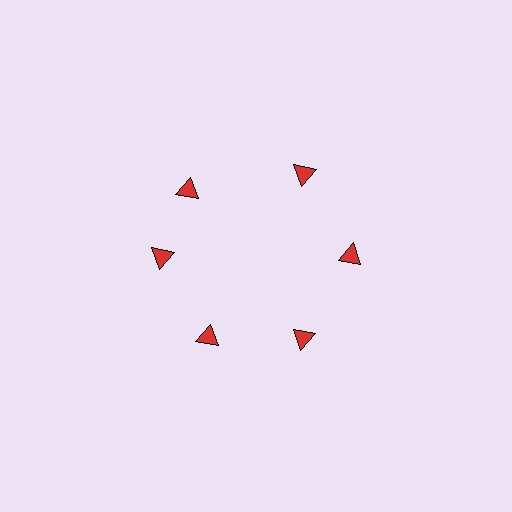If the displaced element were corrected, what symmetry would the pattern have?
It would have 6-fold rotational symmetry — the pattern would map onto itself every 60 degrees.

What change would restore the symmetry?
The symmetry would be restored by rotating it back into even spacing with its neighbors so that all 6 triangles sit at equal angles and equal distance from the center.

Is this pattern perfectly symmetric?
No. The 6 red triangles are arranged in a ring, but one element near the 11 o'clock position is rotated out of alignment along the ring, breaking the 6-fold rotational symmetry.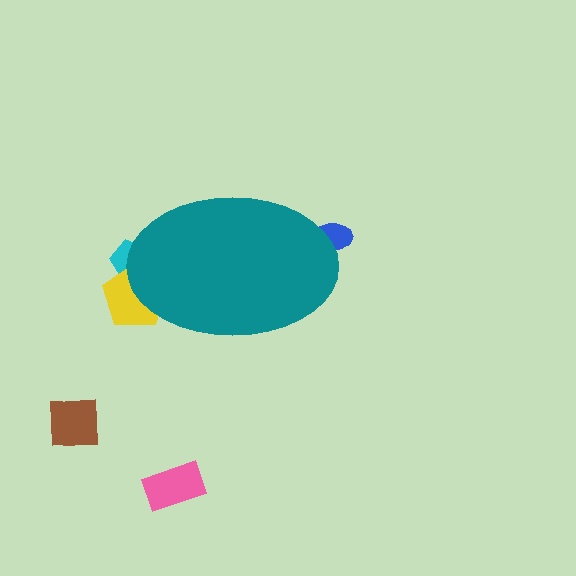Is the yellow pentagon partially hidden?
Yes, the yellow pentagon is partially hidden behind the teal ellipse.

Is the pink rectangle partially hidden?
No, the pink rectangle is fully visible.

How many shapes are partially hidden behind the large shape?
3 shapes are partially hidden.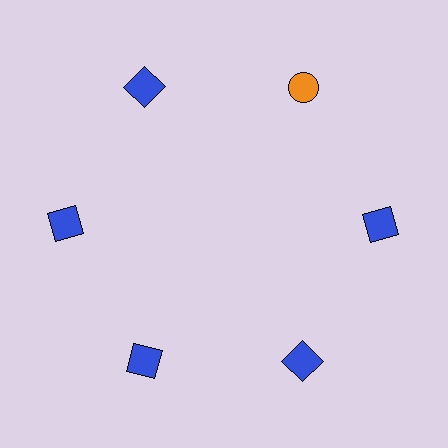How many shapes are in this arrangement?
There are 6 shapes arranged in a ring pattern.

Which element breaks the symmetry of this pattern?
The orange circle at roughly the 1 o'clock position breaks the symmetry. All other shapes are blue squares.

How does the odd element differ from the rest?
It differs in both color (orange instead of blue) and shape (circle instead of square).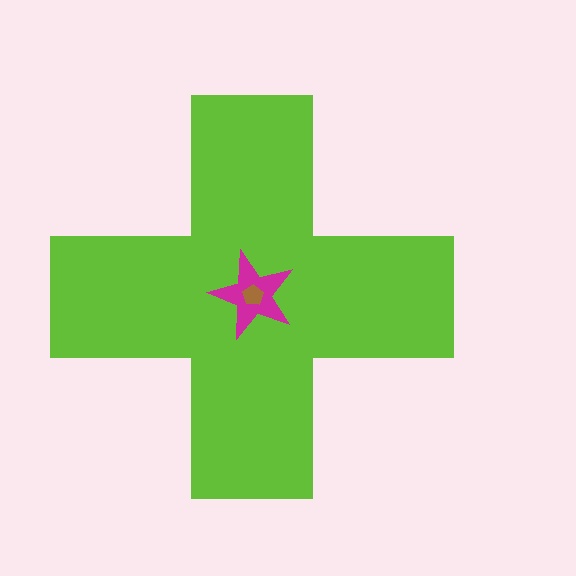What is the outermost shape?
The lime cross.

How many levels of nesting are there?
3.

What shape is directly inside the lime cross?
The magenta star.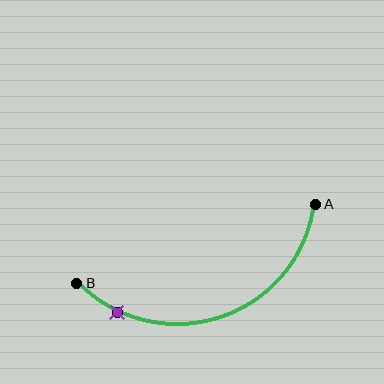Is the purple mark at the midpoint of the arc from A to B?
No. The purple mark lies on the arc but is closer to endpoint B. The arc midpoint would be at the point on the curve equidistant along the arc from both A and B.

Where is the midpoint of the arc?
The arc midpoint is the point on the curve farthest from the straight line joining A and B. It sits below that line.